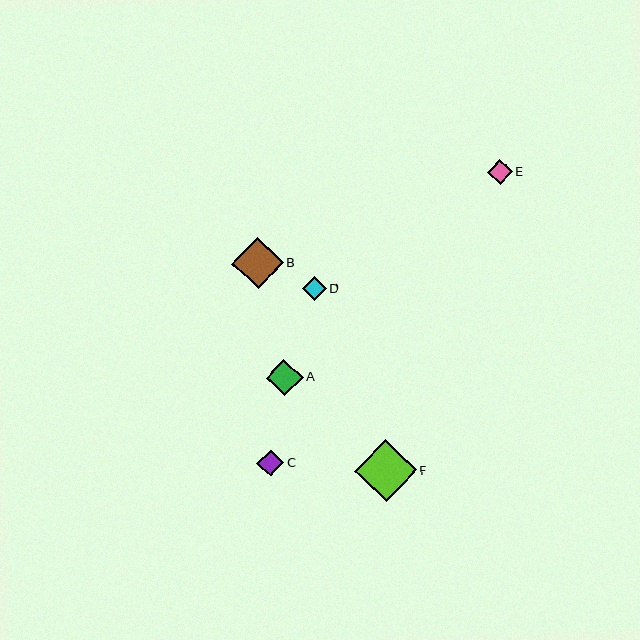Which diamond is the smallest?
Diamond D is the smallest with a size of approximately 24 pixels.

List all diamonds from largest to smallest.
From largest to smallest: F, B, A, C, E, D.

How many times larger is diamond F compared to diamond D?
Diamond F is approximately 2.6 times the size of diamond D.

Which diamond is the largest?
Diamond F is the largest with a size of approximately 62 pixels.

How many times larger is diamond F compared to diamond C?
Diamond F is approximately 2.3 times the size of diamond C.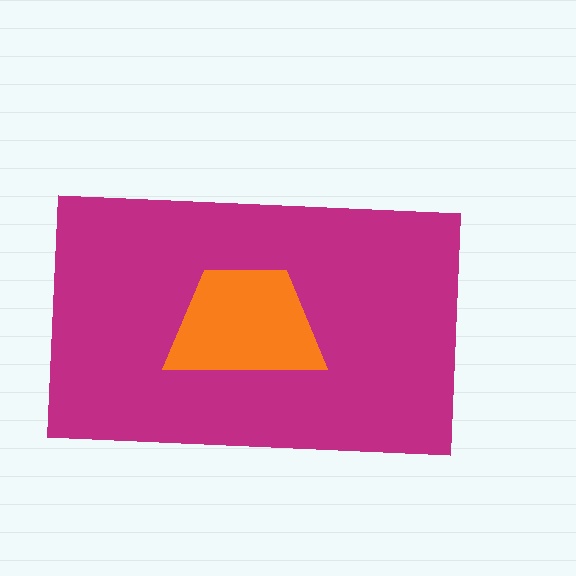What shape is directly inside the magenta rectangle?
The orange trapezoid.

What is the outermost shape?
The magenta rectangle.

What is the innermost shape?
The orange trapezoid.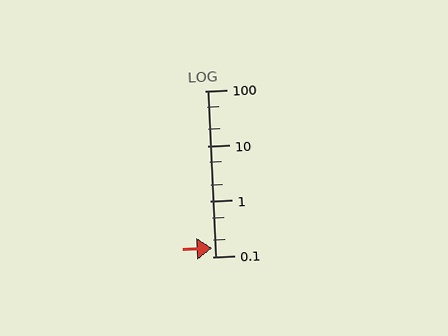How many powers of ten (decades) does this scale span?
The scale spans 3 decades, from 0.1 to 100.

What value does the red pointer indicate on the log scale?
The pointer indicates approximately 0.14.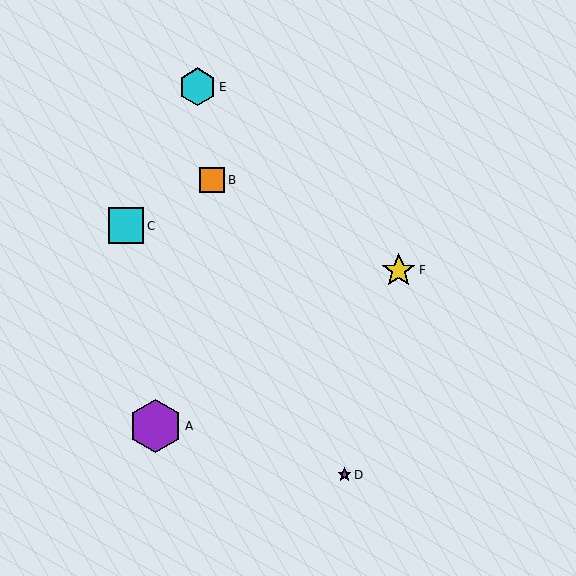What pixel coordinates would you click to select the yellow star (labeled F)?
Click at (399, 270) to select the yellow star F.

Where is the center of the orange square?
The center of the orange square is at (212, 180).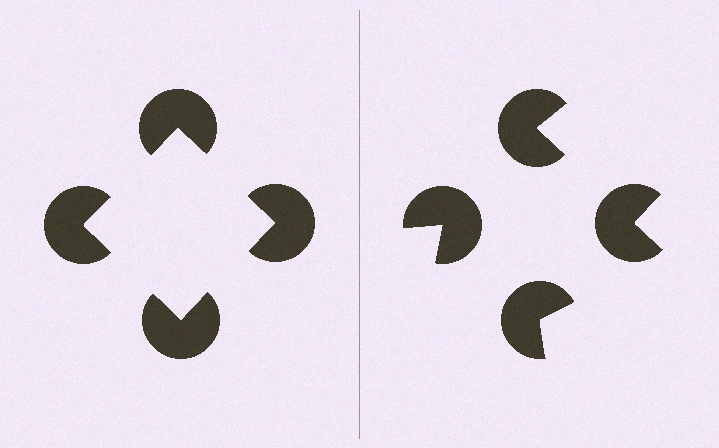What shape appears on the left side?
An illusory square.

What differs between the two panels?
The pac-man discs are positioned identically on both sides; only the wedge orientations differ. On the left they align to a square; on the right they are misaligned.